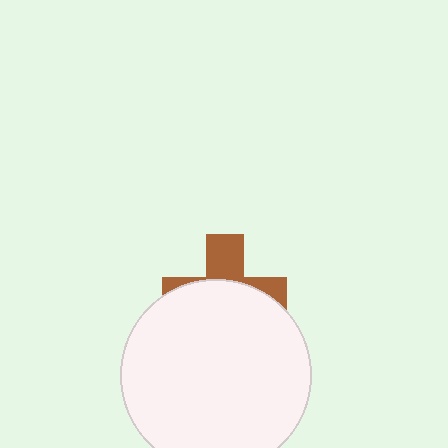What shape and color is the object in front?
The object in front is a white circle.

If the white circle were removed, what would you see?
You would see the complete brown cross.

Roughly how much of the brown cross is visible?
A small part of it is visible (roughly 36%).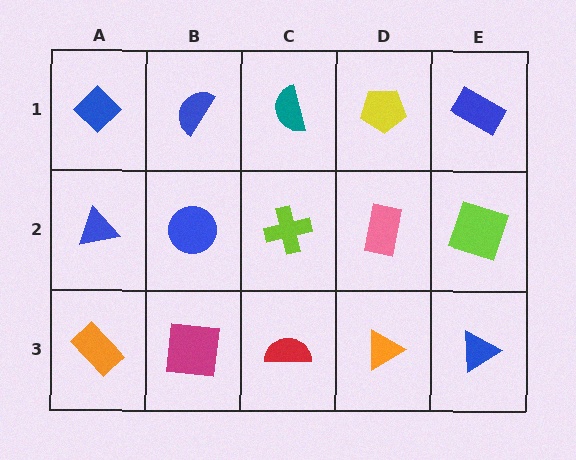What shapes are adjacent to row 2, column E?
A blue rectangle (row 1, column E), a blue triangle (row 3, column E), a pink rectangle (row 2, column D).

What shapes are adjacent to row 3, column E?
A lime square (row 2, column E), an orange triangle (row 3, column D).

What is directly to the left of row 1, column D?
A teal semicircle.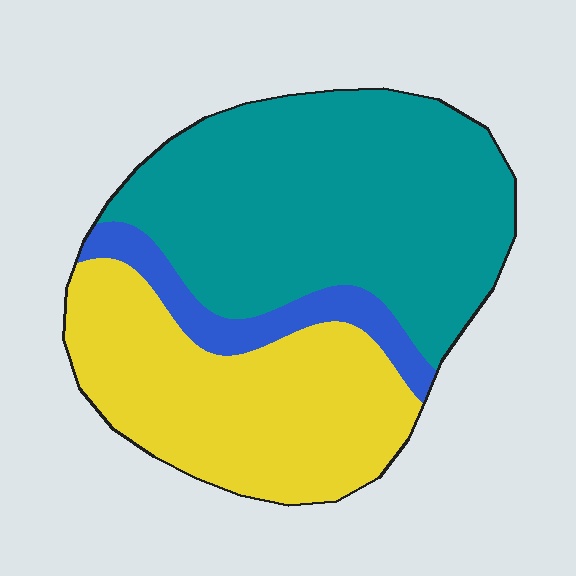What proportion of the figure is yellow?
Yellow takes up between a quarter and a half of the figure.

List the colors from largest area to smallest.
From largest to smallest: teal, yellow, blue.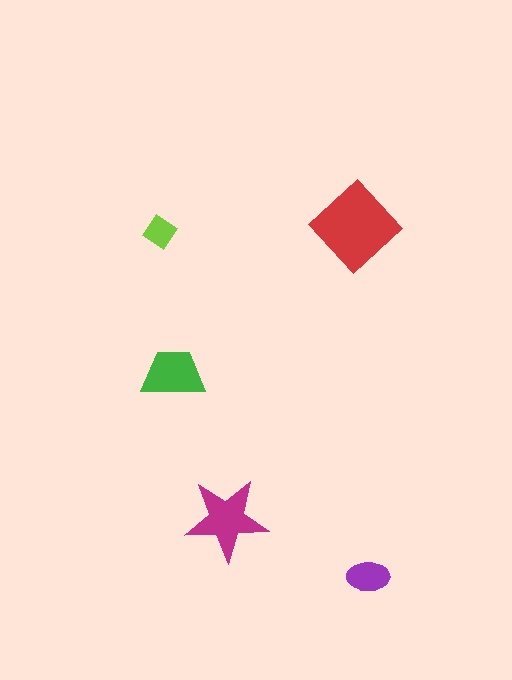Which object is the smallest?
The lime diamond.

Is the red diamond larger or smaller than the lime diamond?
Larger.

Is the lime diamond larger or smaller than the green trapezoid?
Smaller.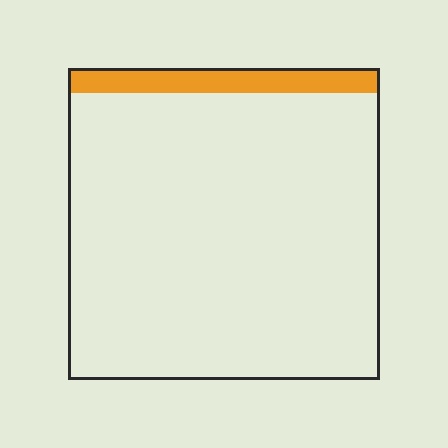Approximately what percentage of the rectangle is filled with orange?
Approximately 10%.